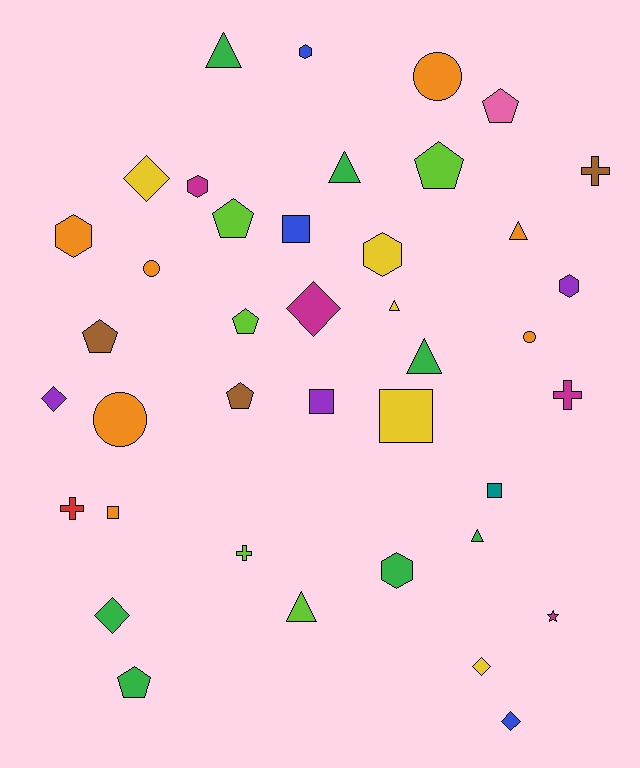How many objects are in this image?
There are 40 objects.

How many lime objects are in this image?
There are 5 lime objects.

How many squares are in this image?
There are 5 squares.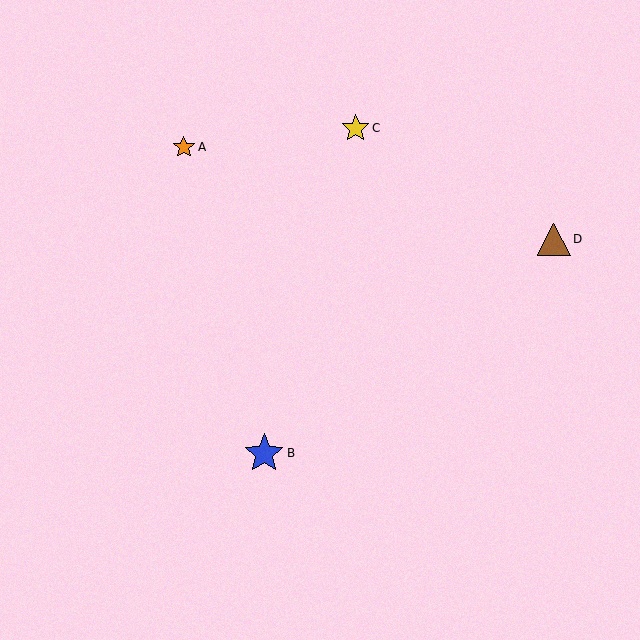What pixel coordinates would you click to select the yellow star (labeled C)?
Click at (356, 128) to select the yellow star C.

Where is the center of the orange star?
The center of the orange star is at (184, 147).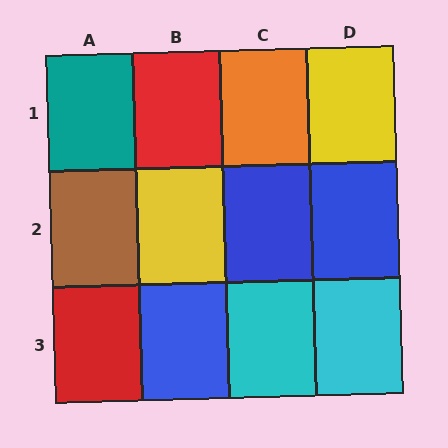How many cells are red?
2 cells are red.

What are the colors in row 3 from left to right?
Red, blue, cyan, cyan.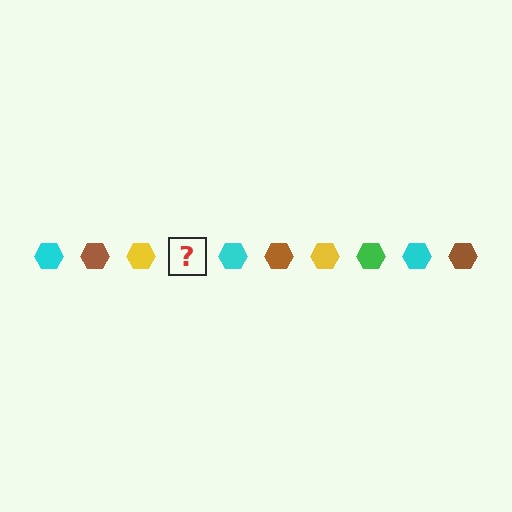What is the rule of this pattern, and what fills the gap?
The rule is that the pattern cycles through cyan, brown, yellow, green hexagons. The gap should be filled with a green hexagon.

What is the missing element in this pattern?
The missing element is a green hexagon.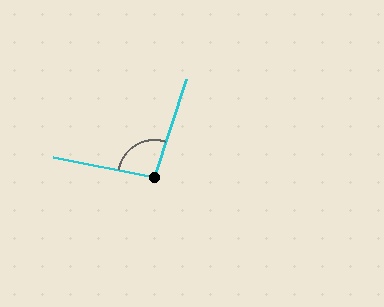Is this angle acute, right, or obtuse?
It is obtuse.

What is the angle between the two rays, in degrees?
Approximately 97 degrees.